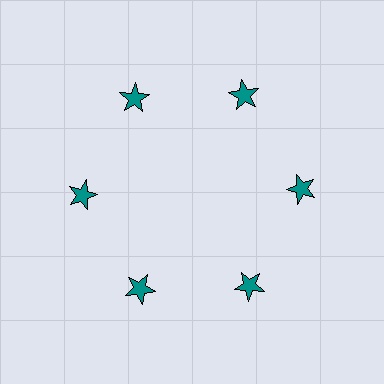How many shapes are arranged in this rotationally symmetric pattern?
There are 6 shapes, arranged in 6 groups of 1.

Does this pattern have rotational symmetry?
Yes, this pattern has 6-fold rotational symmetry. It looks the same after rotating 60 degrees around the center.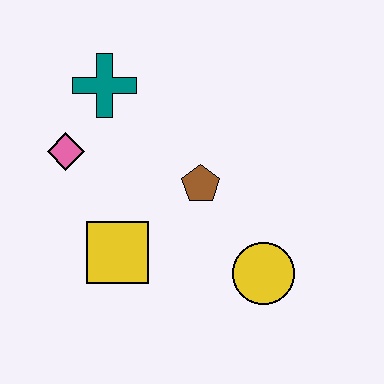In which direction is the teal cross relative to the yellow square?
The teal cross is above the yellow square.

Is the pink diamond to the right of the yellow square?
No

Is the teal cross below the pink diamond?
No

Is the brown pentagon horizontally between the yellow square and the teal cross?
No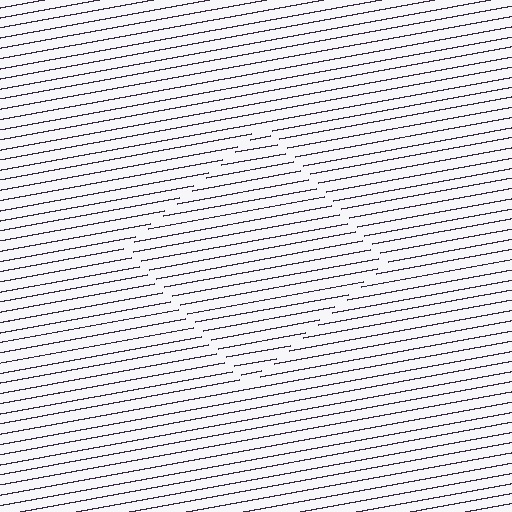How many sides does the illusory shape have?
4 sides — the line-ends trace a square.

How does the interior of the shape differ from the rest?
The interior of the shape contains the same grating, shifted by half a period — the contour is defined by the phase discontinuity where line-ends from the inner and outer gratings abut.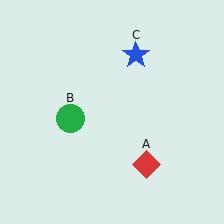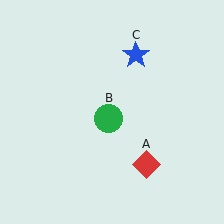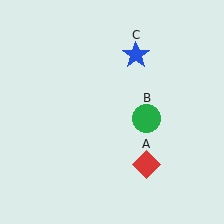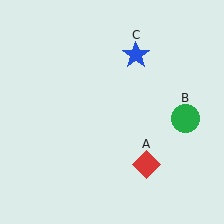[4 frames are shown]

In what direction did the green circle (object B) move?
The green circle (object B) moved right.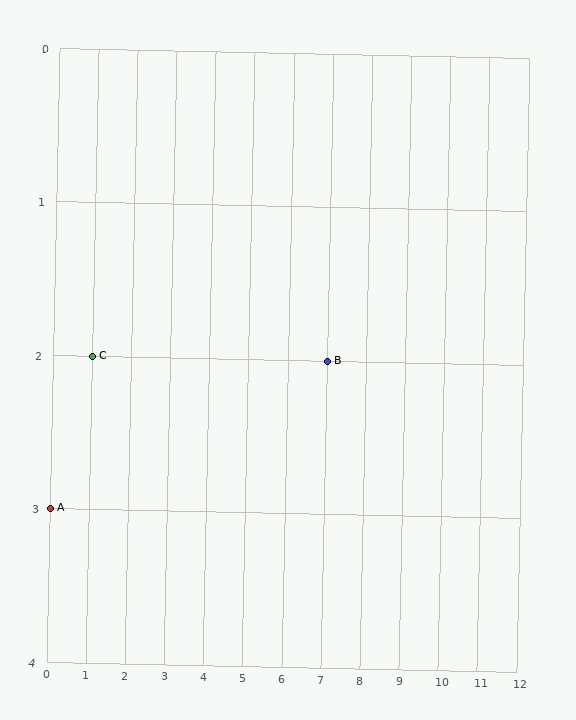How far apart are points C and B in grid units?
Points C and B are 6 columns apart.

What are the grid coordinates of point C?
Point C is at grid coordinates (1, 2).